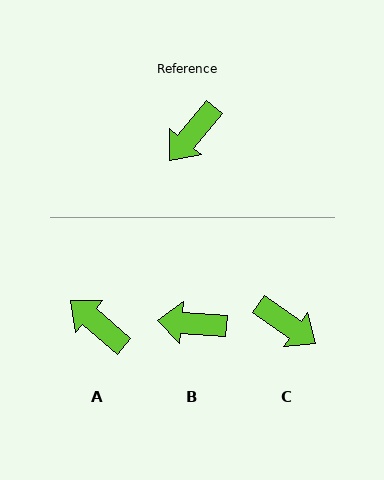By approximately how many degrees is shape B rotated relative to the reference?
Approximately 55 degrees clockwise.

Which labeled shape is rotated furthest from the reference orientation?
C, about 95 degrees away.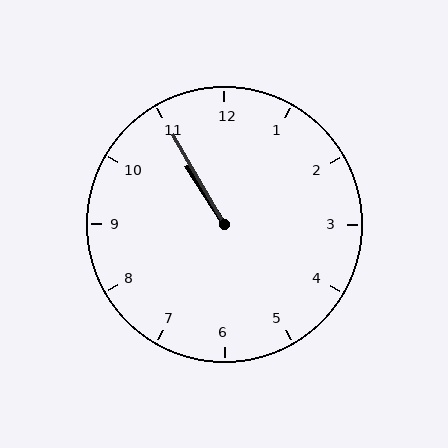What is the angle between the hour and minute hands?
Approximately 2 degrees.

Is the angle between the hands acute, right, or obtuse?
It is acute.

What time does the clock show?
10:55.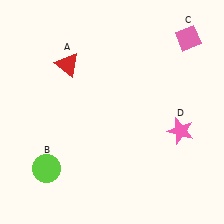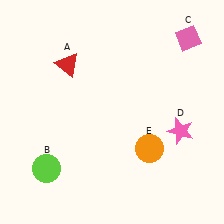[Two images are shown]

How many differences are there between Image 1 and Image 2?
There is 1 difference between the two images.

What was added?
An orange circle (E) was added in Image 2.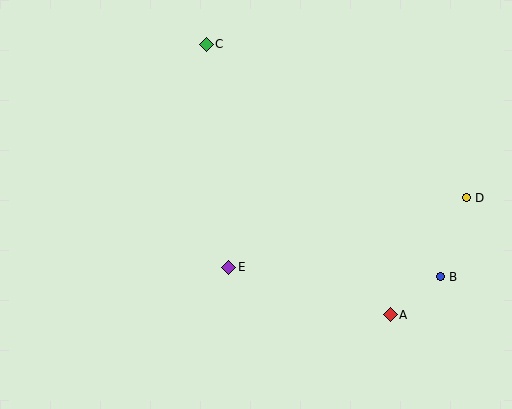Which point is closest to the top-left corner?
Point C is closest to the top-left corner.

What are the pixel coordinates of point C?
Point C is at (206, 44).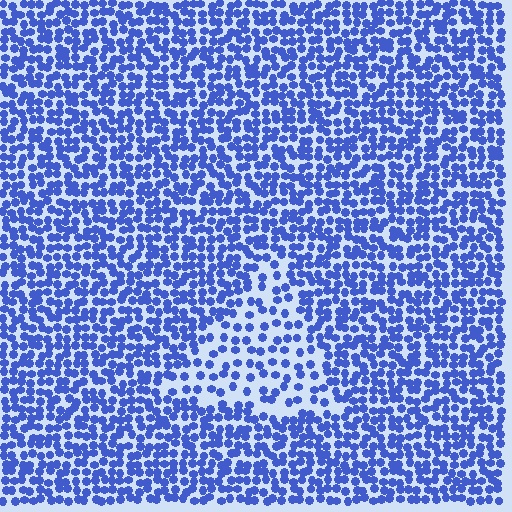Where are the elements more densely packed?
The elements are more densely packed outside the triangle boundary.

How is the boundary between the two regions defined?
The boundary is defined by a change in element density (approximately 2.0x ratio). All elements are the same color, size, and shape.